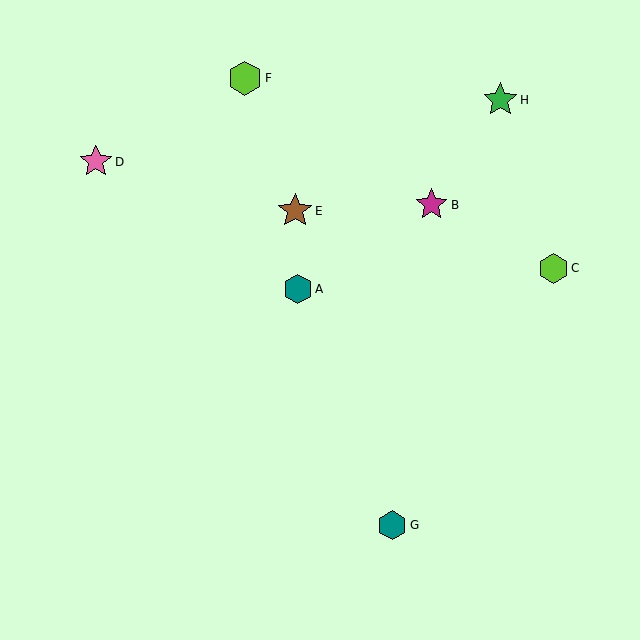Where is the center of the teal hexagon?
The center of the teal hexagon is at (392, 525).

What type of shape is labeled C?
Shape C is a lime hexagon.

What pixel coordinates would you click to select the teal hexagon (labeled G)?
Click at (392, 525) to select the teal hexagon G.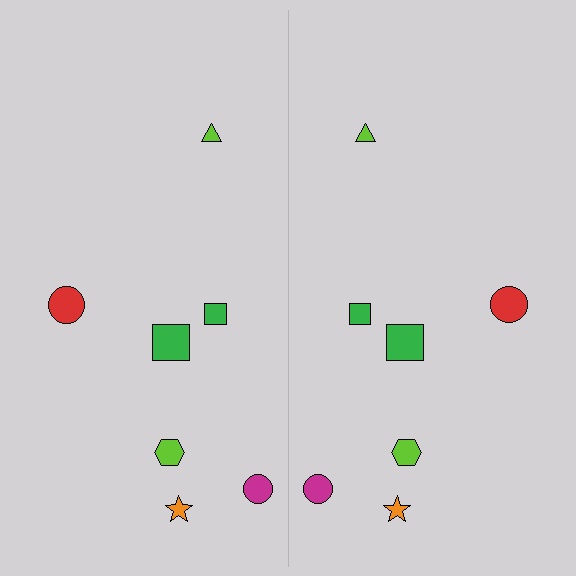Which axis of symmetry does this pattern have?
The pattern has a vertical axis of symmetry running through the center of the image.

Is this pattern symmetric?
Yes, this pattern has bilateral (reflection) symmetry.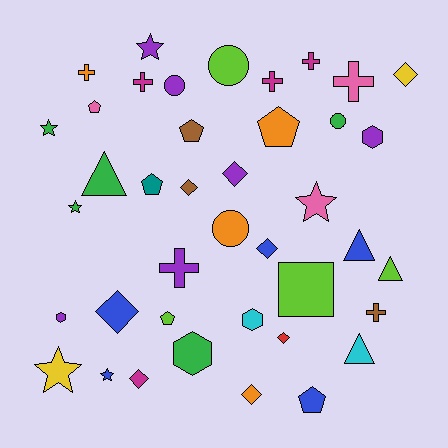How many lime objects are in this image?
There are 4 lime objects.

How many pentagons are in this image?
There are 6 pentagons.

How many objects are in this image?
There are 40 objects.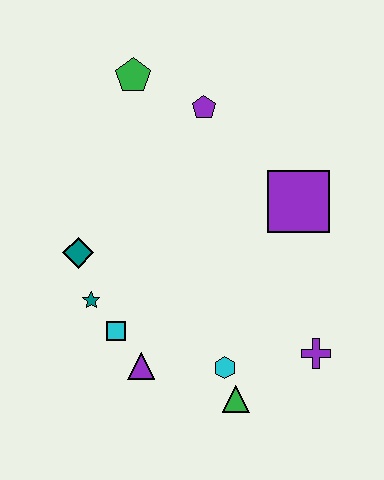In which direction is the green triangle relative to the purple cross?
The green triangle is to the left of the purple cross.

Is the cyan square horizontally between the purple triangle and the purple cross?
No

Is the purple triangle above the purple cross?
No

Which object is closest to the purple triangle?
The cyan square is closest to the purple triangle.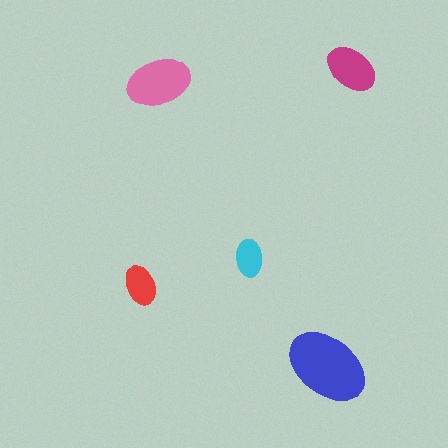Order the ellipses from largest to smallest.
the blue one, the pink one, the magenta one, the red one, the cyan one.